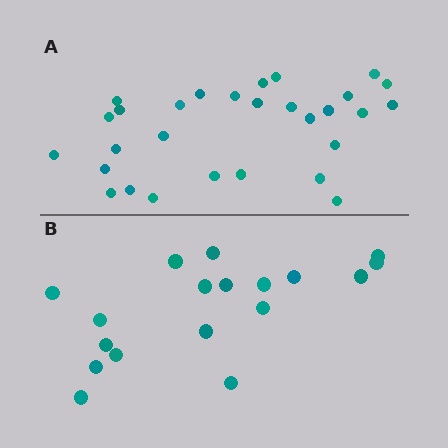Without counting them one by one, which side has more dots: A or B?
Region A (the top region) has more dots.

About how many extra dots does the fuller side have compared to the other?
Region A has roughly 12 or so more dots than region B.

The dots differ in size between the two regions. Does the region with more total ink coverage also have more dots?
No. Region B has more total ink coverage because its dots are larger, but region A actually contains more individual dots. Total area can be misleading — the number of items is what matters here.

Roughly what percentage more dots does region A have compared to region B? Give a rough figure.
About 60% more.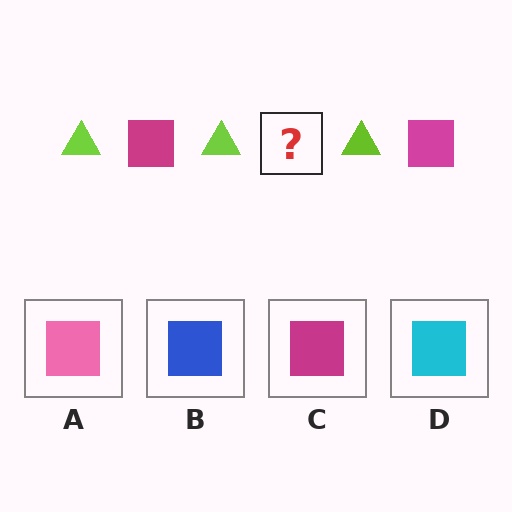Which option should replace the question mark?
Option C.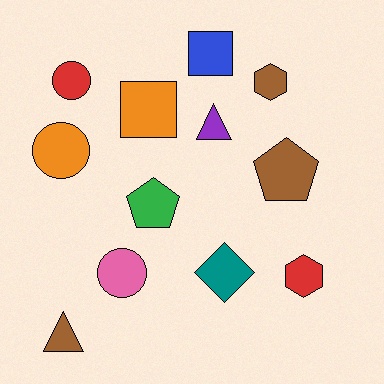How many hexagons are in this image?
There are 2 hexagons.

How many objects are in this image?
There are 12 objects.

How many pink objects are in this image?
There is 1 pink object.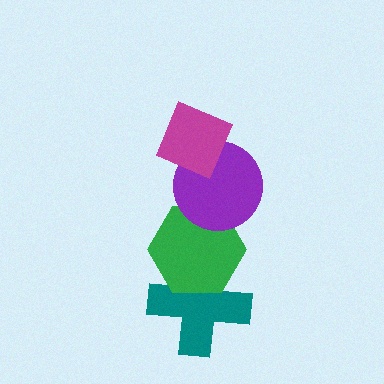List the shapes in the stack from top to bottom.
From top to bottom: the magenta diamond, the purple circle, the green hexagon, the teal cross.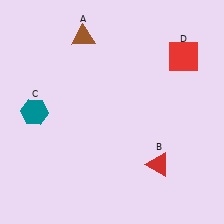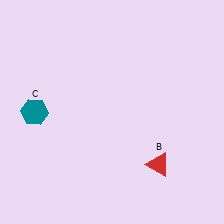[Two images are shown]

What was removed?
The brown triangle (A), the red square (D) were removed in Image 2.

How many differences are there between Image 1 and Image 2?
There are 2 differences between the two images.